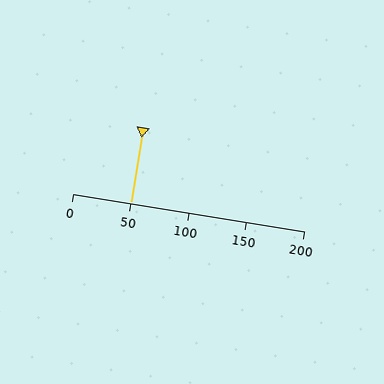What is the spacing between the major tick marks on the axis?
The major ticks are spaced 50 apart.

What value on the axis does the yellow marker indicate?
The marker indicates approximately 50.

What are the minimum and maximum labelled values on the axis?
The axis runs from 0 to 200.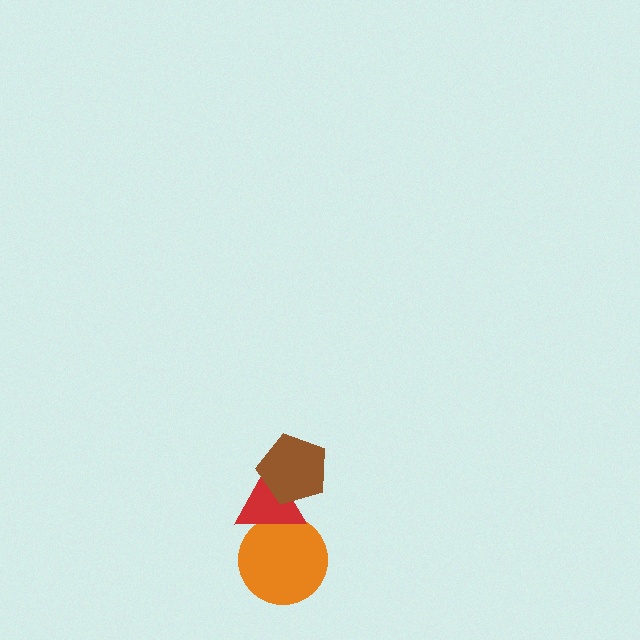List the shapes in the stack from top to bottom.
From top to bottom: the brown pentagon, the red triangle, the orange circle.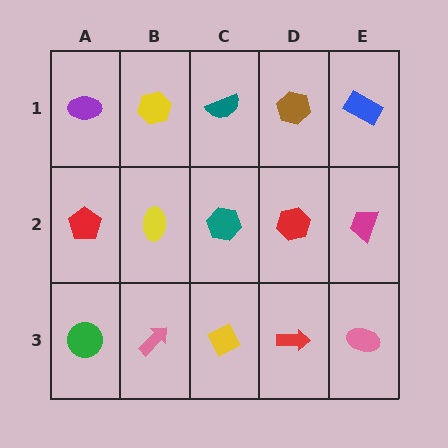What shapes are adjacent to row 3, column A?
A red pentagon (row 2, column A), a pink arrow (row 3, column B).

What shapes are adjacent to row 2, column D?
A brown hexagon (row 1, column D), a red arrow (row 3, column D), a teal hexagon (row 2, column C), a magenta trapezoid (row 2, column E).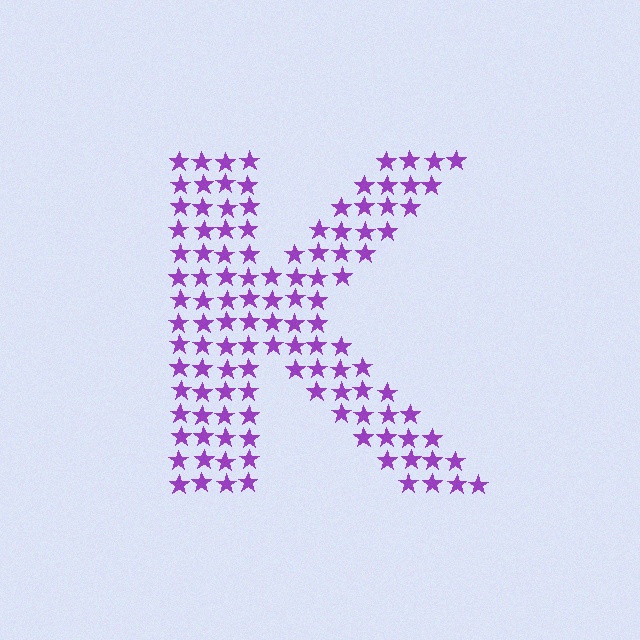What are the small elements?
The small elements are stars.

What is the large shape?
The large shape is the letter K.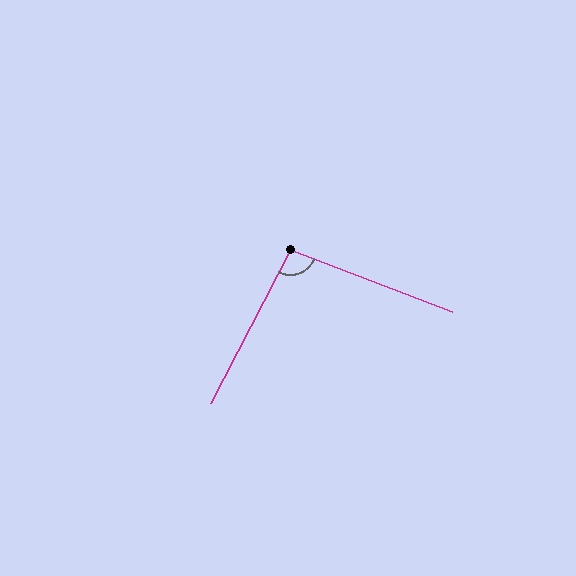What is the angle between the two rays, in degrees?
Approximately 97 degrees.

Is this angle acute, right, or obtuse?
It is obtuse.